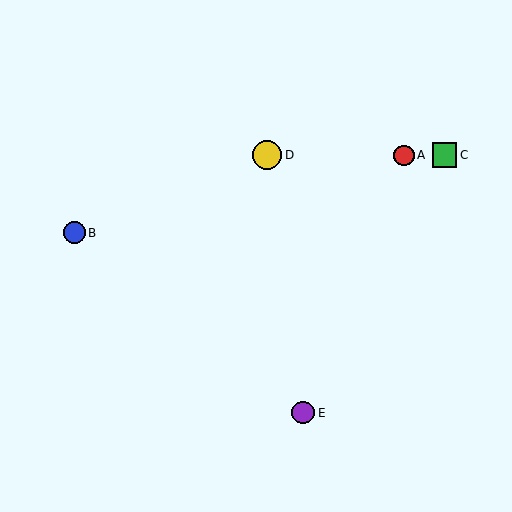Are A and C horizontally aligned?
Yes, both are at y≈155.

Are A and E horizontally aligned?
No, A is at y≈155 and E is at y≈413.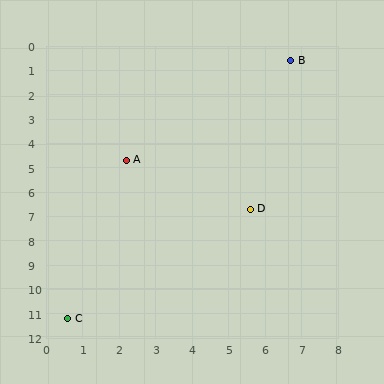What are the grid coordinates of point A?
Point A is at approximately (2.2, 4.7).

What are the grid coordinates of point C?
Point C is at approximately (0.6, 11.2).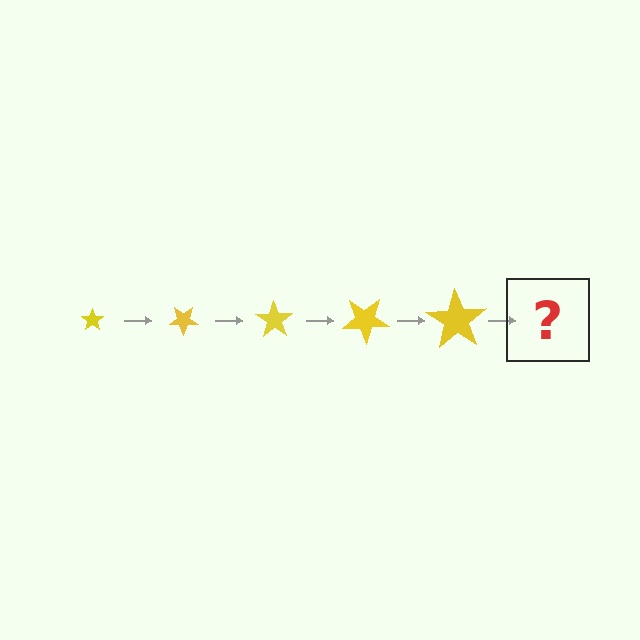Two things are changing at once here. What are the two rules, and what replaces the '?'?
The two rules are that the star grows larger each step and it rotates 35 degrees each step. The '?' should be a star, larger than the previous one and rotated 175 degrees from the start.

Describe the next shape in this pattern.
It should be a star, larger than the previous one and rotated 175 degrees from the start.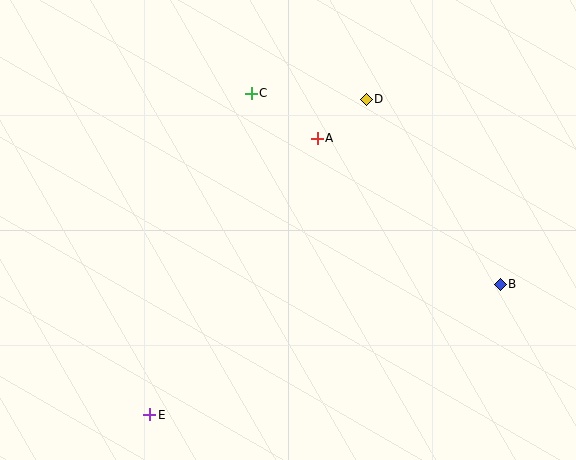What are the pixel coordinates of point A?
Point A is at (317, 138).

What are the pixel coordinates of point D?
Point D is at (366, 99).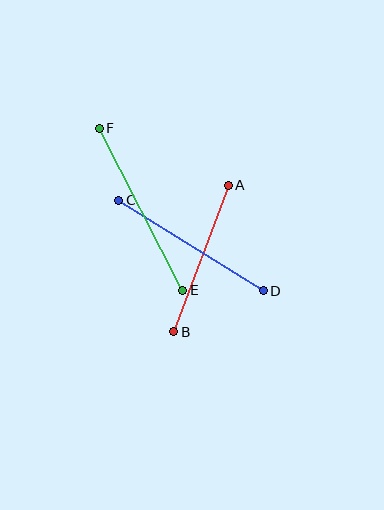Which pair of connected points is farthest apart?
Points E and F are farthest apart.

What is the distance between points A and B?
The distance is approximately 156 pixels.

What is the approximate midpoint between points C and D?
The midpoint is at approximately (191, 245) pixels.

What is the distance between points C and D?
The distance is approximately 170 pixels.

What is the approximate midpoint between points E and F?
The midpoint is at approximately (141, 209) pixels.